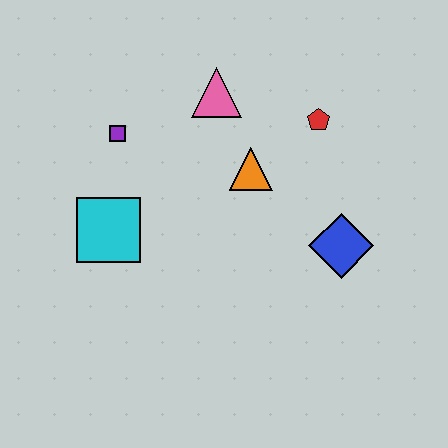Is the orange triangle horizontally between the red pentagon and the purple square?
Yes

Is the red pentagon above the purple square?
Yes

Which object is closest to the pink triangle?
The orange triangle is closest to the pink triangle.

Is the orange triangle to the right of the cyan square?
Yes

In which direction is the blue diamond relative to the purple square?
The blue diamond is to the right of the purple square.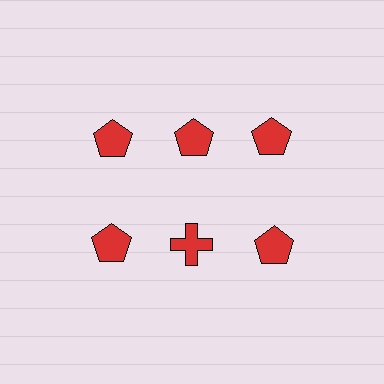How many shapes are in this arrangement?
There are 6 shapes arranged in a grid pattern.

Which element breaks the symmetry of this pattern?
The red cross in the second row, second from left column breaks the symmetry. All other shapes are red pentagons.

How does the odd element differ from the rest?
It has a different shape: cross instead of pentagon.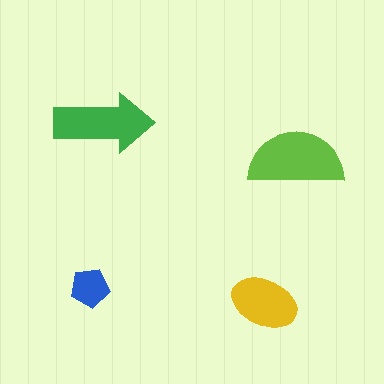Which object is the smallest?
The blue pentagon.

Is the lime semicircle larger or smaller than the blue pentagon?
Larger.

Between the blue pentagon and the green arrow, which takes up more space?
The green arrow.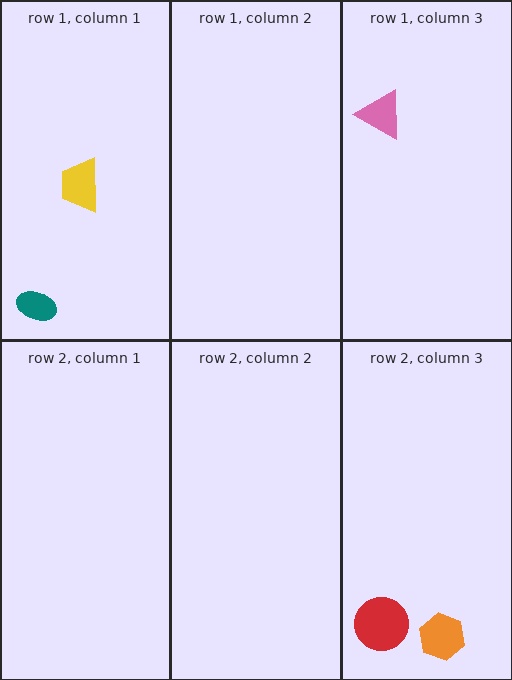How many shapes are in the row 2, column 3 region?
2.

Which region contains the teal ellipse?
The row 1, column 1 region.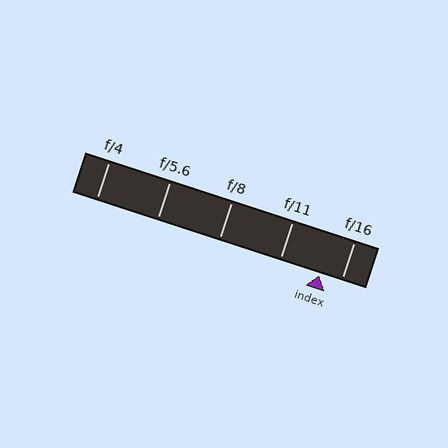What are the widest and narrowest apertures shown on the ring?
The widest aperture shown is f/4 and the narrowest is f/16.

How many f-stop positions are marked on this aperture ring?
There are 5 f-stop positions marked.